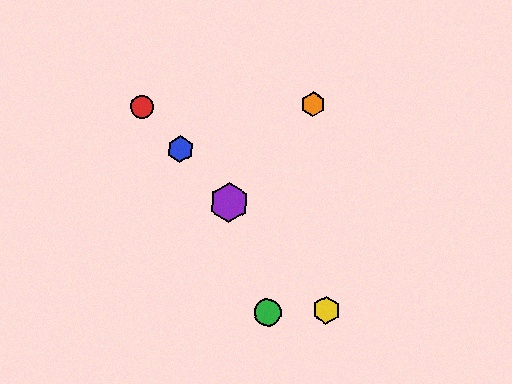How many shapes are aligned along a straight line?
4 shapes (the red circle, the blue hexagon, the yellow hexagon, the purple hexagon) are aligned along a straight line.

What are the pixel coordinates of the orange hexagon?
The orange hexagon is at (313, 104).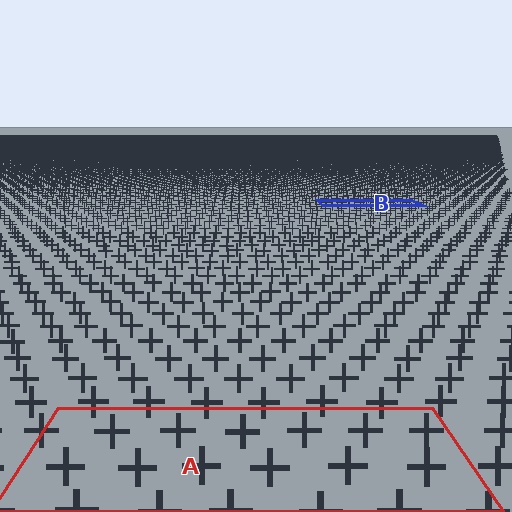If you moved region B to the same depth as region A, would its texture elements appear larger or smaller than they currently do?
They would appear larger. At a closer depth, the same texture elements are projected at a bigger on-screen size.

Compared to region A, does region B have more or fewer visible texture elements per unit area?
Region B has more texture elements per unit area — they are packed more densely because it is farther away.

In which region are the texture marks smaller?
The texture marks are smaller in region B, because it is farther away.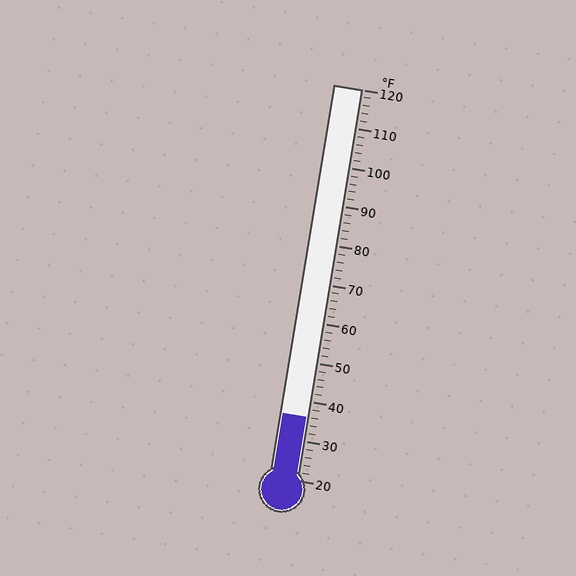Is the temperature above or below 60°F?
The temperature is below 60°F.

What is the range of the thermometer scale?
The thermometer scale ranges from 20°F to 120°F.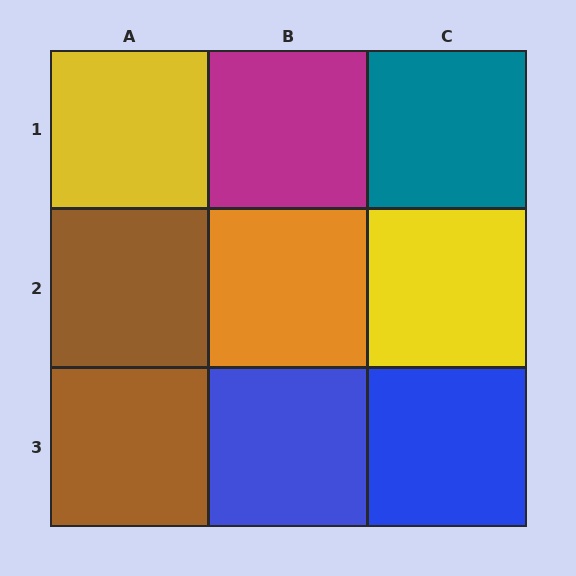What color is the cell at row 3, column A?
Brown.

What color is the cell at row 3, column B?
Blue.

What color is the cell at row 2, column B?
Orange.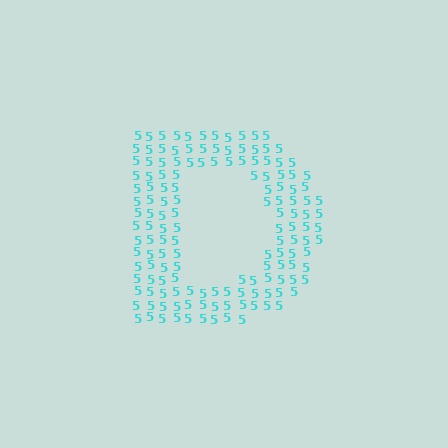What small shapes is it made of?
It is made of small digit 5's.